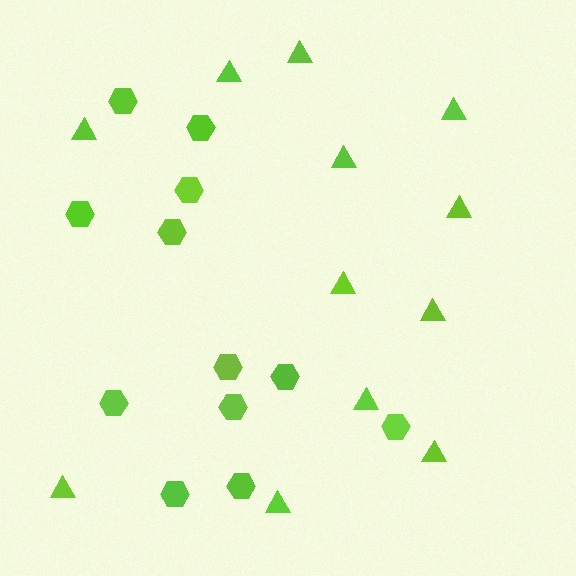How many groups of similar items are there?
There are 2 groups: one group of hexagons (12) and one group of triangles (12).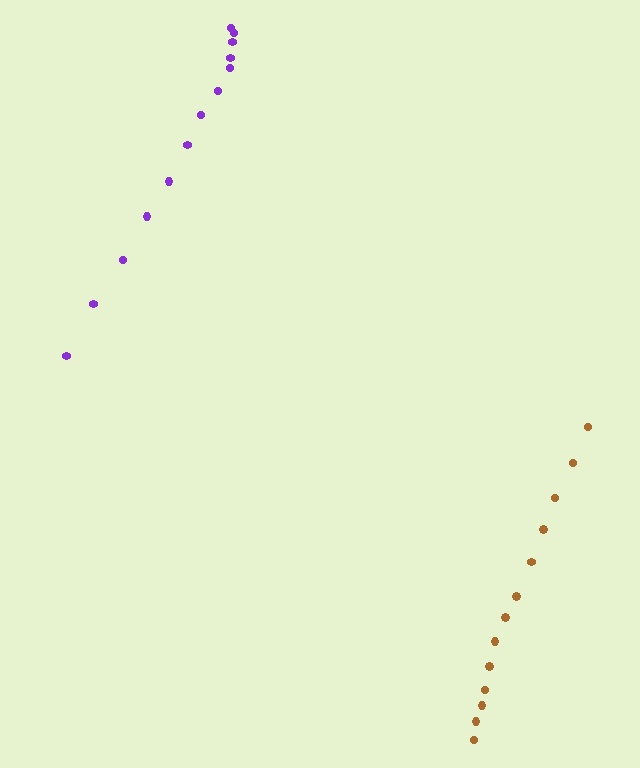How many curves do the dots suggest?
There are 2 distinct paths.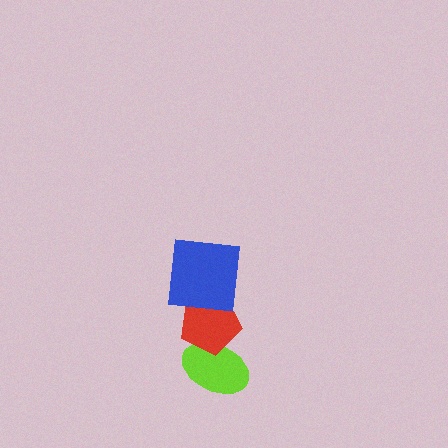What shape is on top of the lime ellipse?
The red pentagon is on top of the lime ellipse.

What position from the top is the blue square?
The blue square is 1st from the top.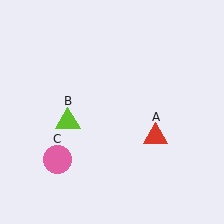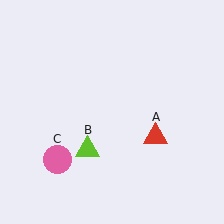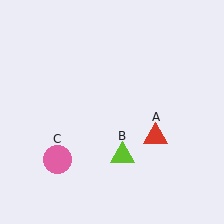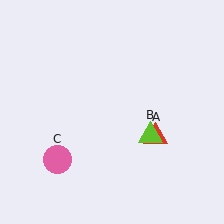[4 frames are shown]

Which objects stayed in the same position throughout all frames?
Red triangle (object A) and pink circle (object C) remained stationary.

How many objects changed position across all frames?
1 object changed position: lime triangle (object B).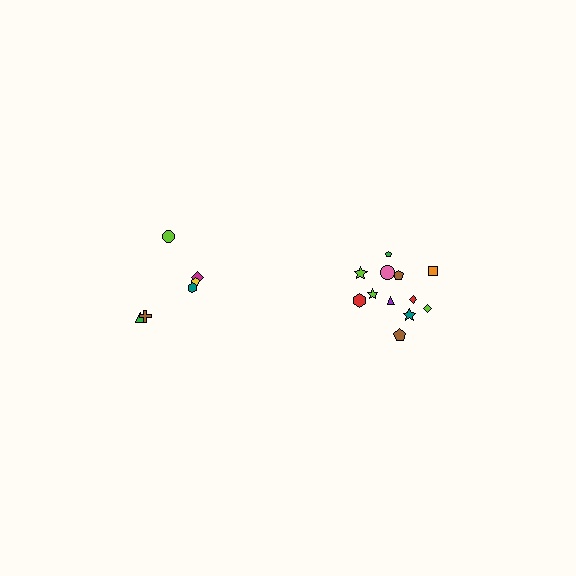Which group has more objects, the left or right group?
The right group.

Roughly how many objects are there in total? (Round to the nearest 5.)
Roughly 20 objects in total.